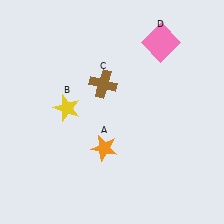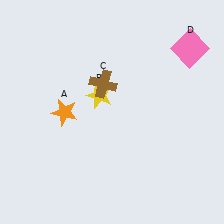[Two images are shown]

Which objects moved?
The objects that moved are: the orange star (A), the yellow star (B), the pink square (D).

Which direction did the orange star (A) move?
The orange star (A) moved left.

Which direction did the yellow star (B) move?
The yellow star (B) moved right.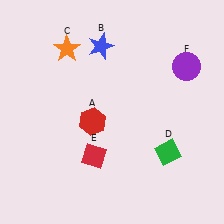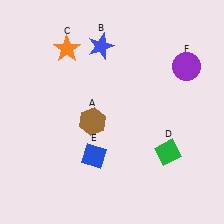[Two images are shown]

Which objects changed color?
A changed from red to brown. E changed from red to blue.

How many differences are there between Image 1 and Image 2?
There are 2 differences between the two images.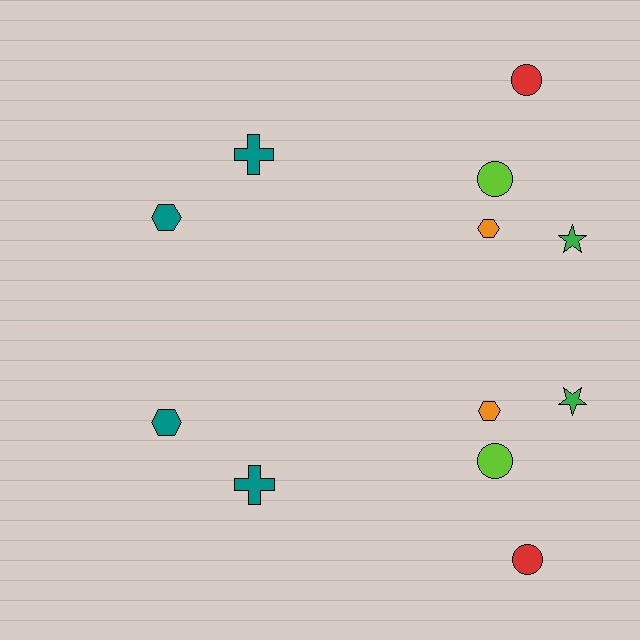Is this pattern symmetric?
Yes, this pattern has bilateral (reflection) symmetry.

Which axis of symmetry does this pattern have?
The pattern has a horizontal axis of symmetry running through the center of the image.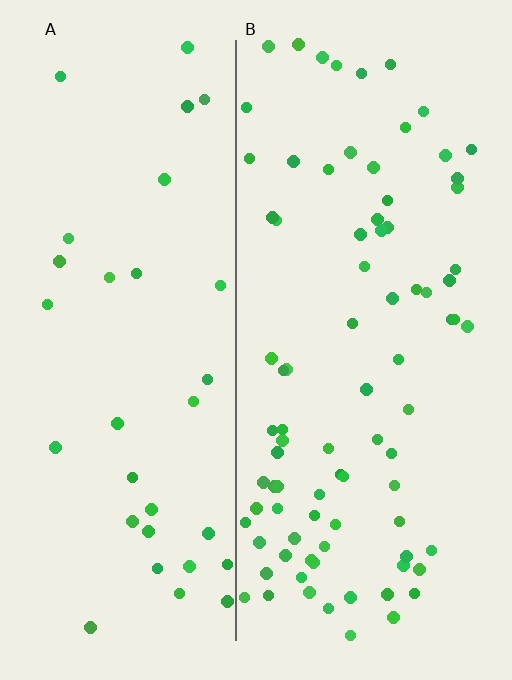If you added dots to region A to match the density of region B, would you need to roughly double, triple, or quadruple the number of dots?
Approximately triple.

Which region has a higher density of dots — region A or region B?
B (the right).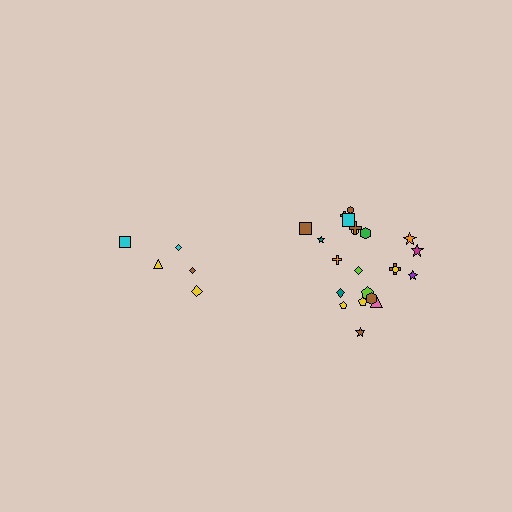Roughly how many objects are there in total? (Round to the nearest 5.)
Roughly 25 objects in total.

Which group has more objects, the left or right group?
The right group.